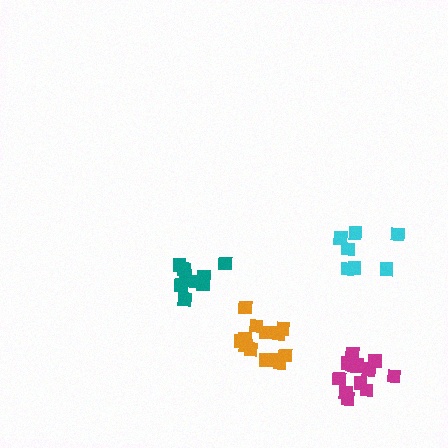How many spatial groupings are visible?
There are 4 spatial groupings.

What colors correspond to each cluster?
The clusters are colored: orange, cyan, magenta, teal.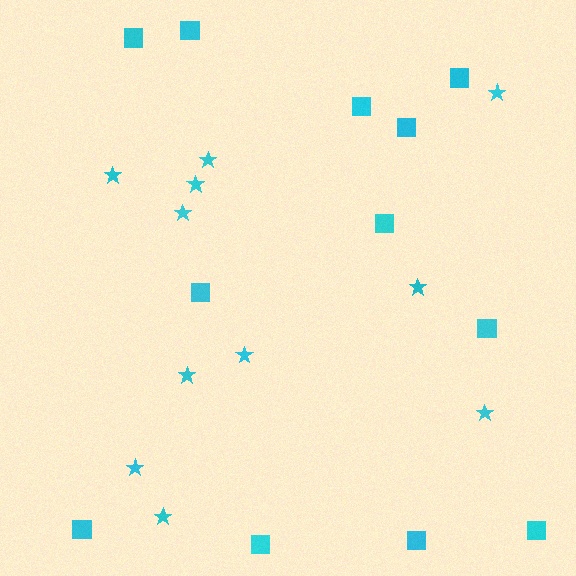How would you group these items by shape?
There are 2 groups: one group of squares (12) and one group of stars (11).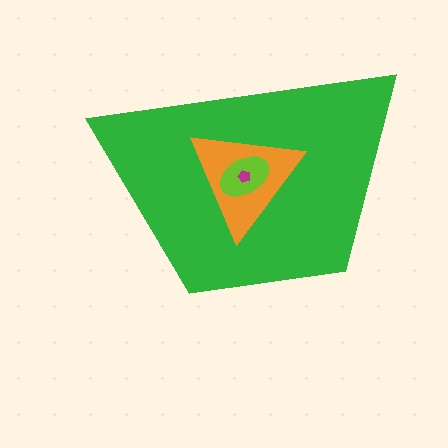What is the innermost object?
The magenta pentagon.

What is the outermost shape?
The green trapezoid.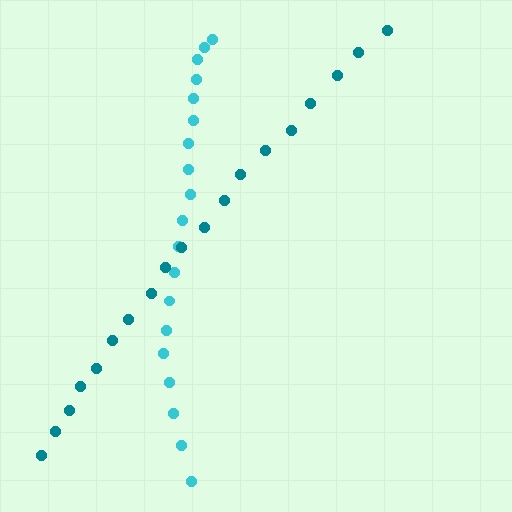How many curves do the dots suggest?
There are 2 distinct paths.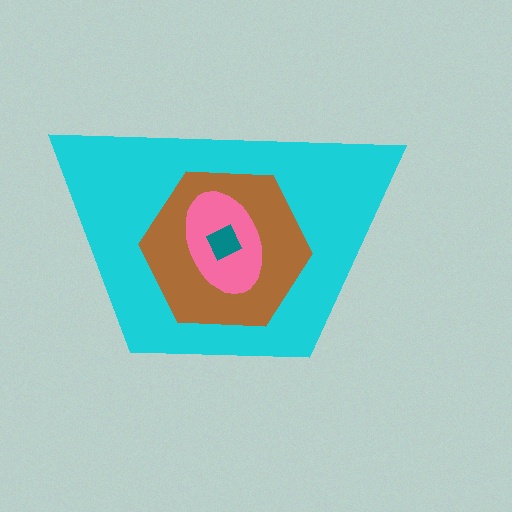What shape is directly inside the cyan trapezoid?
The brown hexagon.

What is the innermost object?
The teal square.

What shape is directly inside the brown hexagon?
The pink ellipse.